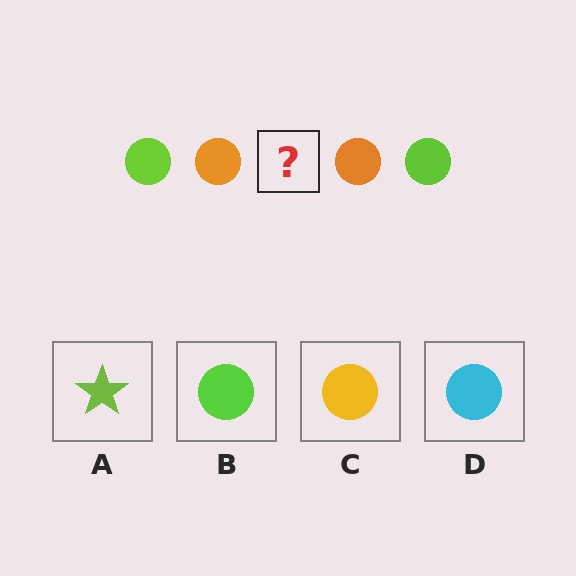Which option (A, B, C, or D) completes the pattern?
B.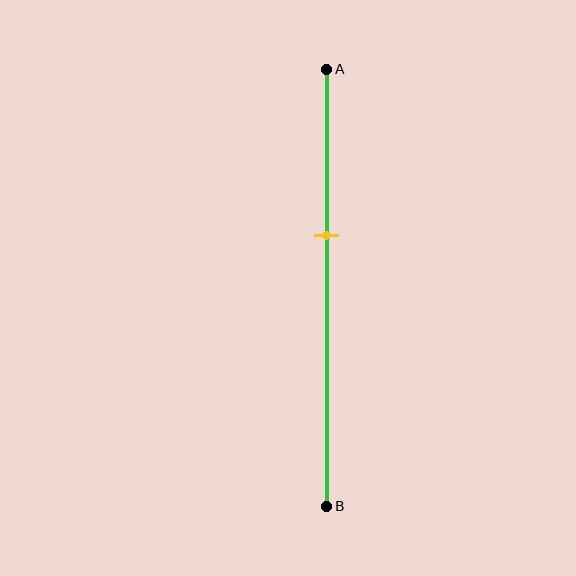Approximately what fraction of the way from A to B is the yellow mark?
The yellow mark is approximately 40% of the way from A to B.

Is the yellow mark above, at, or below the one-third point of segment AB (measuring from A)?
The yellow mark is below the one-third point of segment AB.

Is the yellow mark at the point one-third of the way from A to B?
No, the mark is at about 40% from A, not at the 33% one-third point.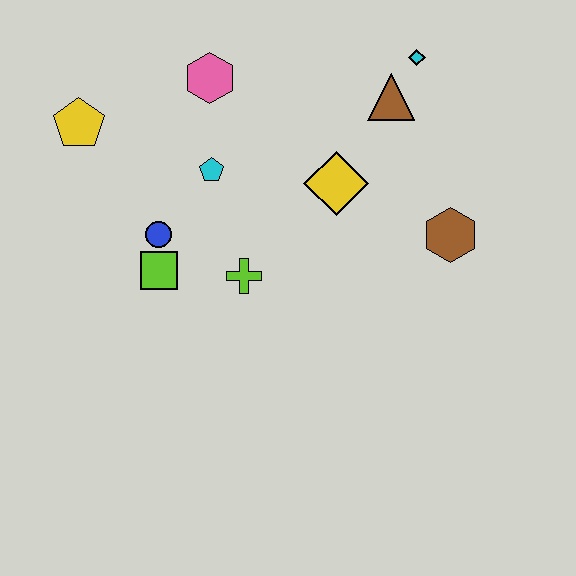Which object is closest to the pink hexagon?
The cyan pentagon is closest to the pink hexagon.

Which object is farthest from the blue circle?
The cyan diamond is farthest from the blue circle.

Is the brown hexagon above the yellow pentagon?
No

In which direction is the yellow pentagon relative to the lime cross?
The yellow pentagon is to the left of the lime cross.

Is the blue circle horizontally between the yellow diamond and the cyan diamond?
No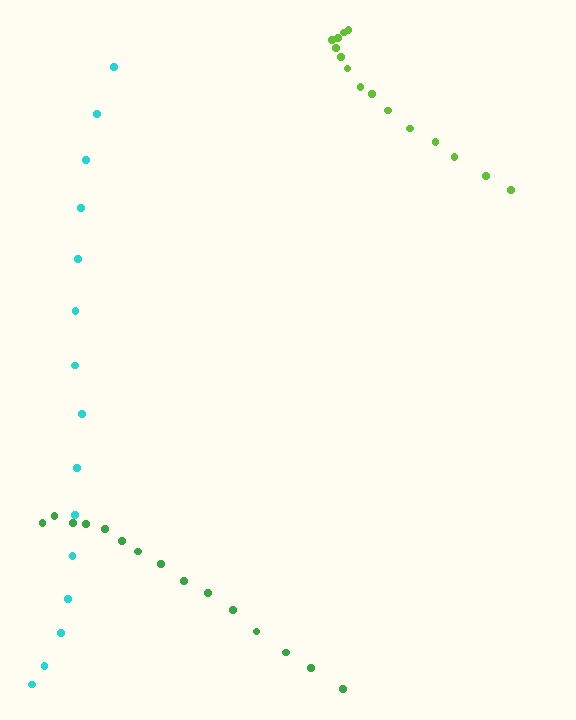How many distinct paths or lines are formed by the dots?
There are 3 distinct paths.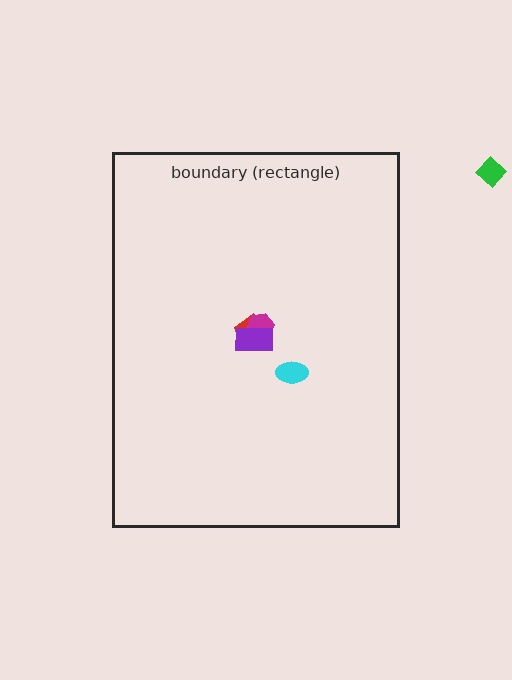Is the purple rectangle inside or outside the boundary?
Inside.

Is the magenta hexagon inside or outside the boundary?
Inside.